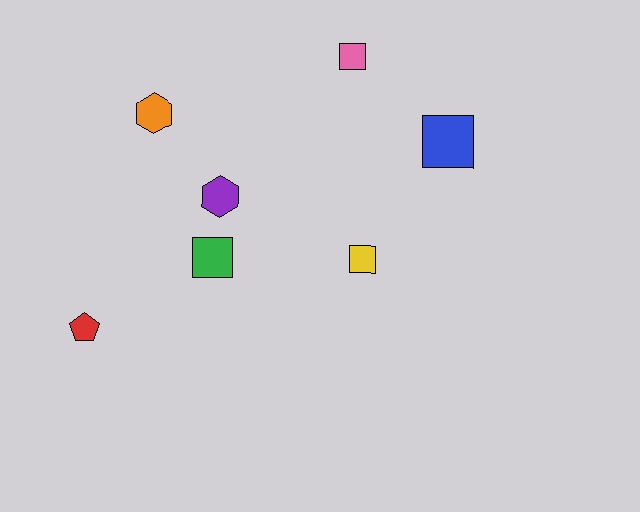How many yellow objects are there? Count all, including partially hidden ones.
There is 1 yellow object.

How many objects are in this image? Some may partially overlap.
There are 7 objects.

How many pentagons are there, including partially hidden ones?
There is 1 pentagon.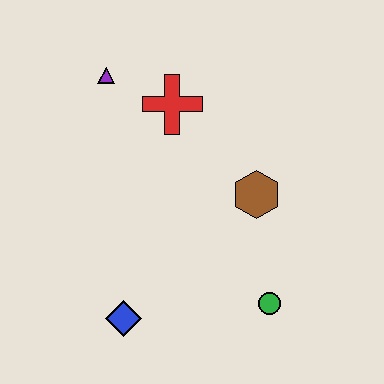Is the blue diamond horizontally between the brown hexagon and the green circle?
No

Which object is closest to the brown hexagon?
The green circle is closest to the brown hexagon.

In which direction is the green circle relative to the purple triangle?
The green circle is below the purple triangle.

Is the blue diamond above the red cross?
No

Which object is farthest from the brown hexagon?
The purple triangle is farthest from the brown hexagon.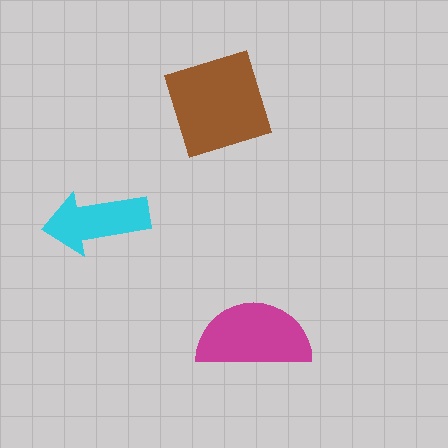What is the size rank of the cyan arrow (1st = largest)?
3rd.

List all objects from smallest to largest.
The cyan arrow, the magenta semicircle, the brown square.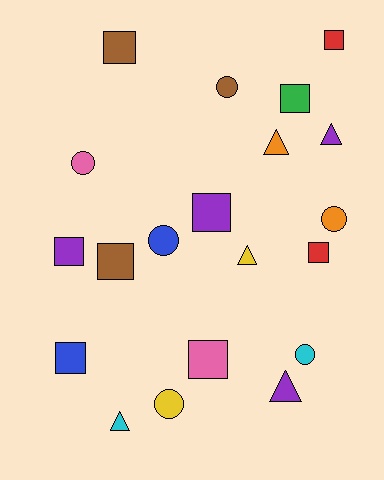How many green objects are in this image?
There is 1 green object.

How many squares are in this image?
There are 9 squares.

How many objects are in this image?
There are 20 objects.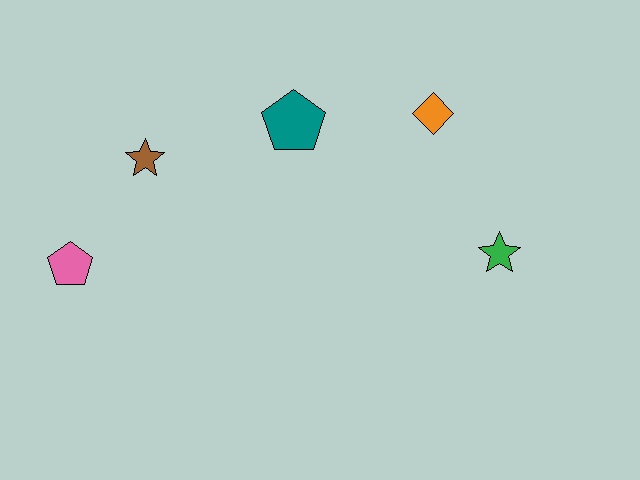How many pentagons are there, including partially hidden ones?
There are 2 pentagons.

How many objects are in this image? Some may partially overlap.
There are 5 objects.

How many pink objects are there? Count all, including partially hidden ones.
There is 1 pink object.